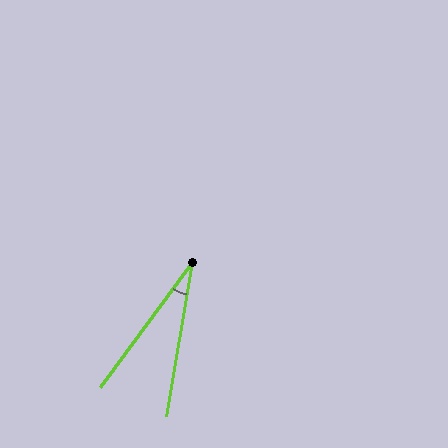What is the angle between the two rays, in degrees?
Approximately 27 degrees.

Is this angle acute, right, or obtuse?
It is acute.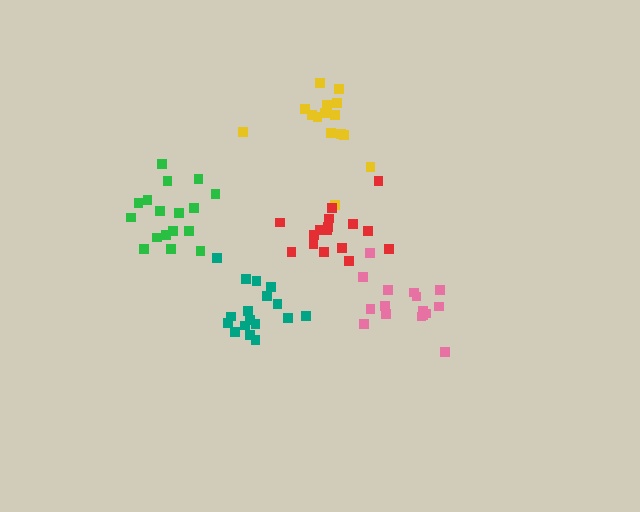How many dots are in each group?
Group 1: 16 dots, Group 2: 15 dots, Group 3: 17 dots, Group 4: 17 dots, Group 5: 16 dots (81 total).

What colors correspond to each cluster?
The clusters are colored: pink, yellow, teal, green, red.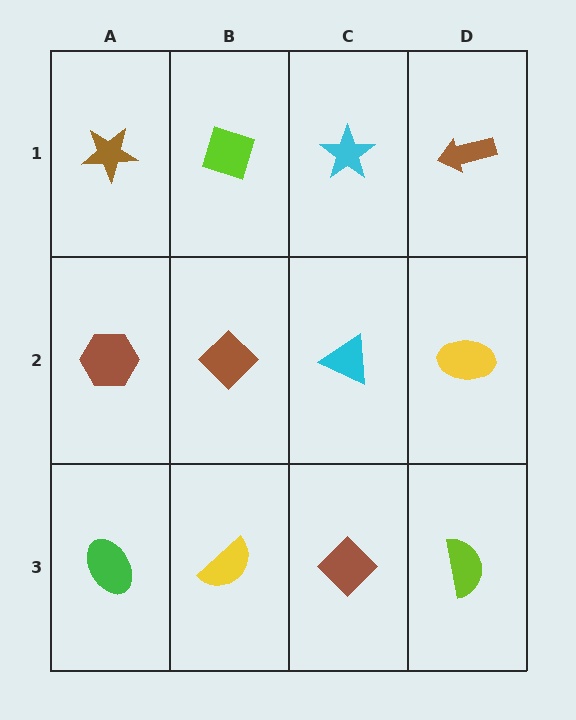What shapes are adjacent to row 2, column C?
A cyan star (row 1, column C), a brown diamond (row 3, column C), a brown diamond (row 2, column B), a yellow ellipse (row 2, column D).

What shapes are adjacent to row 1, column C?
A cyan triangle (row 2, column C), a lime diamond (row 1, column B), a brown arrow (row 1, column D).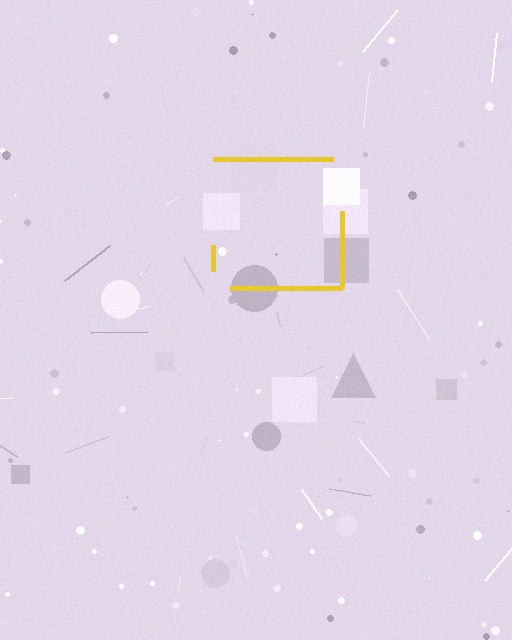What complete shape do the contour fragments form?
The contour fragments form a square.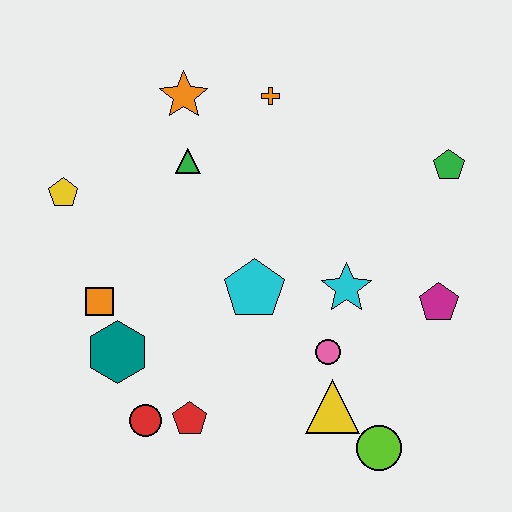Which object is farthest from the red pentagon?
The green pentagon is farthest from the red pentagon.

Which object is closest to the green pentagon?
The magenta pentagon is closest to the green pentagon.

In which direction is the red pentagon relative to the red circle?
The red pentagon is to the right of the red circle.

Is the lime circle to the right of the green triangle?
Yes